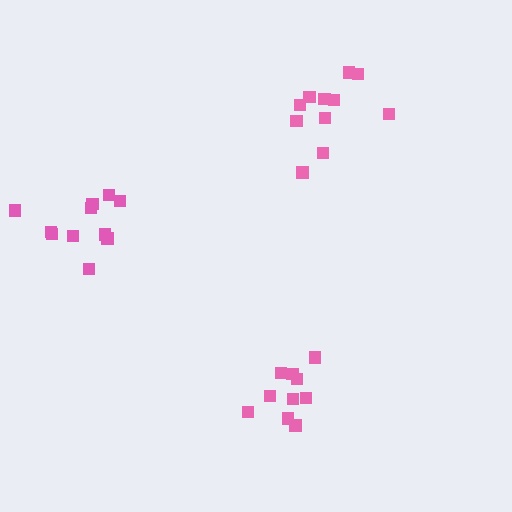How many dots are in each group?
Group 1: 11 dots, Group 2: 10 dots, Group 3: 11 dots (32 total).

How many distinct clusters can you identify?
There are 3 distinct clusters.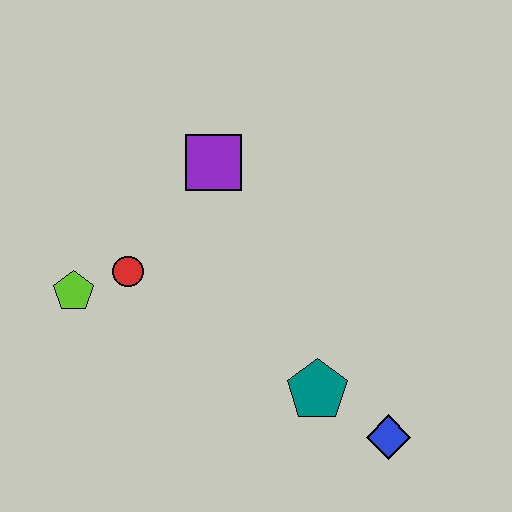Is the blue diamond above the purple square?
No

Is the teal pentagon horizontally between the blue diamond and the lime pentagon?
Yes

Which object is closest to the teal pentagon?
The blue diamond is closest to the teal pentagon.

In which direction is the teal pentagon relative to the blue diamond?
The teal pentagon is to the left of the blue diamond.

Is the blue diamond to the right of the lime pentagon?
Yes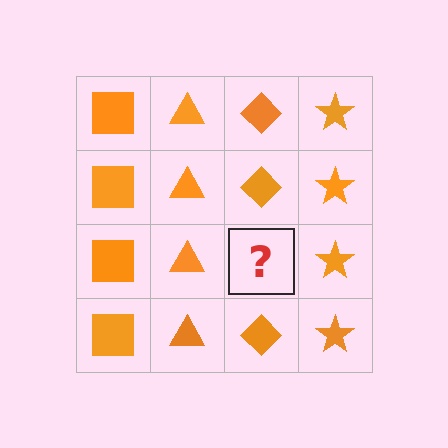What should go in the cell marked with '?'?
The missing cell should contain an orange diamond.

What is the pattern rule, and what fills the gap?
The rule is that each column has a consistent shape. The gap should be filled with an orange diamond.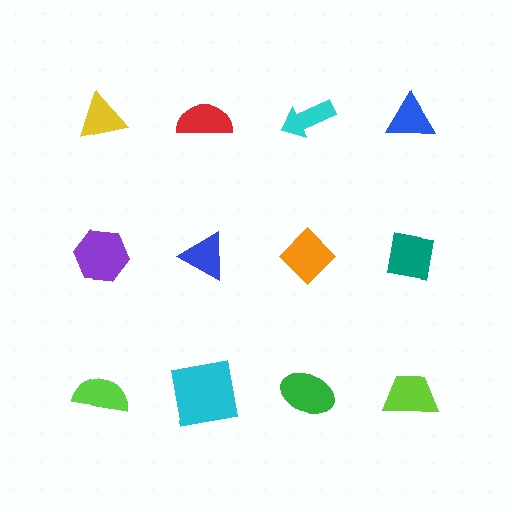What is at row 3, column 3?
A green ellipse.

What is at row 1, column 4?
A blue triangle.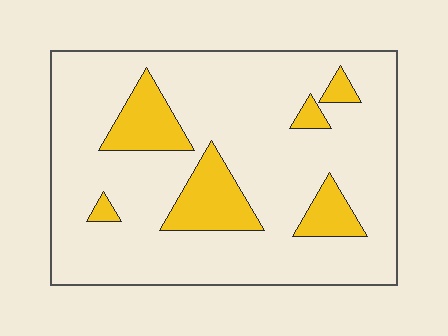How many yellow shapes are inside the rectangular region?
6.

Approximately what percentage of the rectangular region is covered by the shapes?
Approximately 15%.